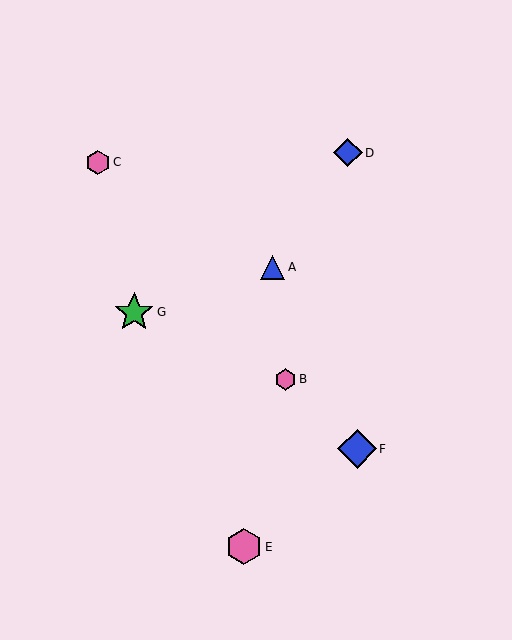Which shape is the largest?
The green star (labeled G) is the largest.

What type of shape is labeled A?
Shape A is a blue triangle.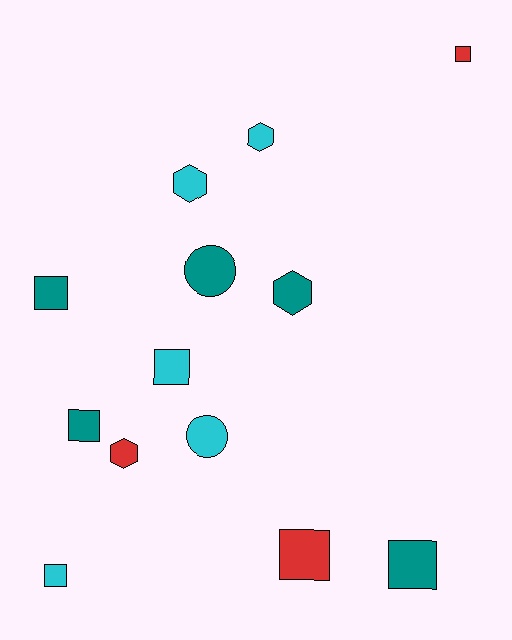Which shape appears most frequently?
Square, with 7 objects.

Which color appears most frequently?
Teal, with 5 objects.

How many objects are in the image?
There are 13 objects.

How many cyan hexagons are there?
There are 2 cyan hexagons.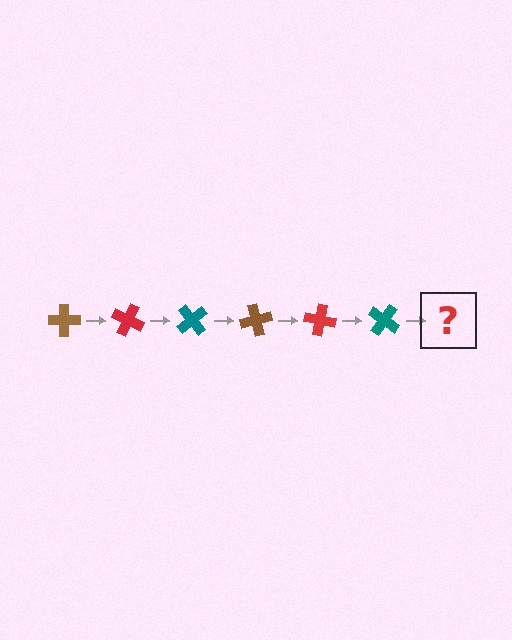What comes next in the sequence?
The next element should be a brown cross, rotated 150 degrees from the start.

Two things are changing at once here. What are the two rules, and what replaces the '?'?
The two rules are that it rotates 25 degrees each step and the color cycles through brown, red, and teal. The '?' should be a brown cross, rotated 150 degrees from the start.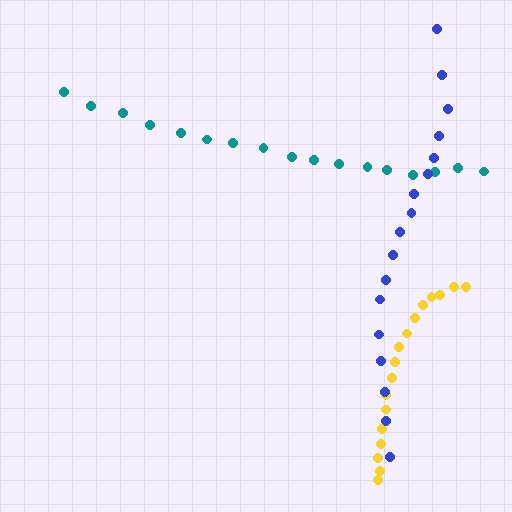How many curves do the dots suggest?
There are 3 distinct paths.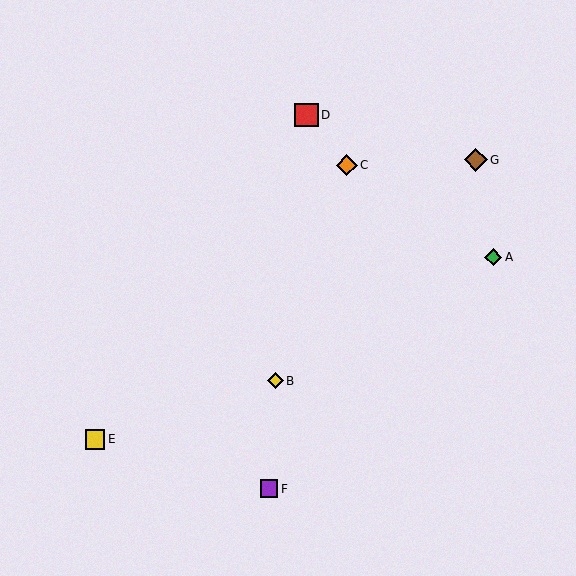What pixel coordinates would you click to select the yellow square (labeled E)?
Click at (95, 439) to select the yellow square E.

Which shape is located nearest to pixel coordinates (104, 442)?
The yellow square (labeled E) at (95, 439) is nearest to that location.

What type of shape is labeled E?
Shape E is a yellow square.